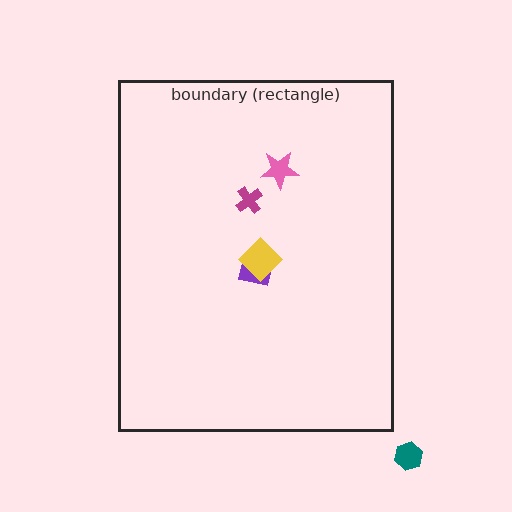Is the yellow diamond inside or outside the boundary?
Inside.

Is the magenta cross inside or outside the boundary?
Inside.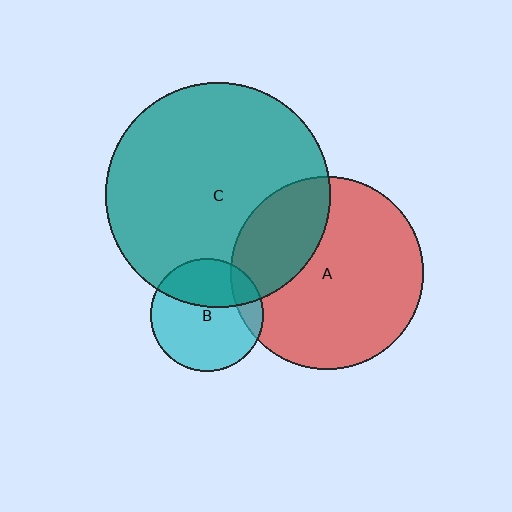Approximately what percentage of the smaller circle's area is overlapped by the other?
Approximately 35%.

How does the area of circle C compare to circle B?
Approximately 3.9 times.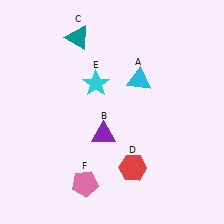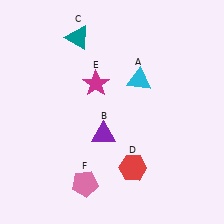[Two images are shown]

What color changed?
The star (E) changed from cyan in Image 1 to magenta in Image 2.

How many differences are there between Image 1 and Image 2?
There is 1 difference between the two images.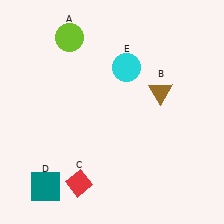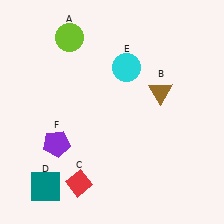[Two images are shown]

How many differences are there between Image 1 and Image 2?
There is 1 difference between the two images.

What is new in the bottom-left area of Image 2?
A purple pentagon (F) was added in the bottom-left area of Image 2.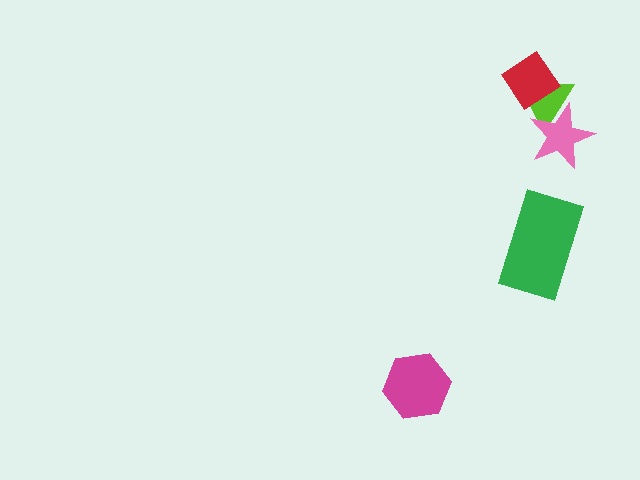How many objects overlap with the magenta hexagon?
0 objects overlap with the magenta hexagon.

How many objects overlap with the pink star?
1 object overlaps with the pink star.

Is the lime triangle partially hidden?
Yes, it is partially covered by another shape.